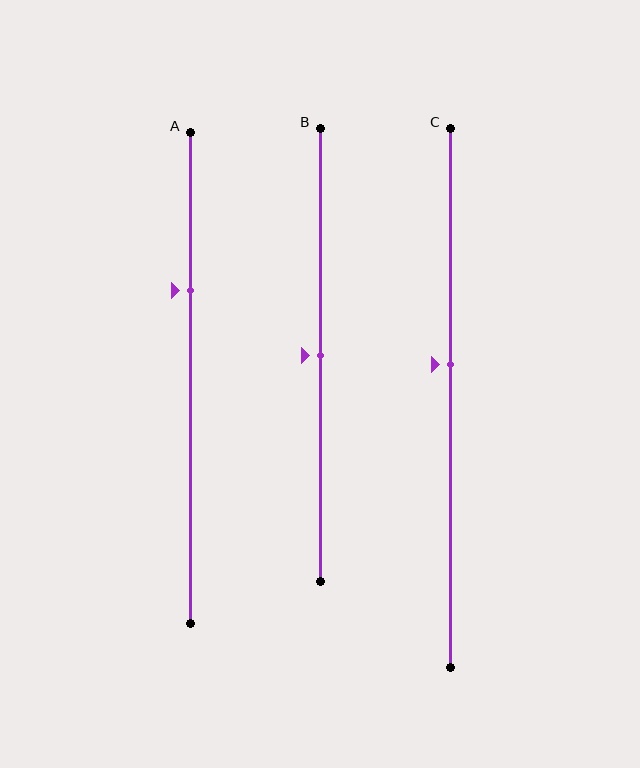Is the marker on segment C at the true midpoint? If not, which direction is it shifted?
No, the marker on segment C is shifted upward by about 6% of the segment length.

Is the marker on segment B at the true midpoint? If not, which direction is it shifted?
Yes, the marker on segment B is at the true midpoint.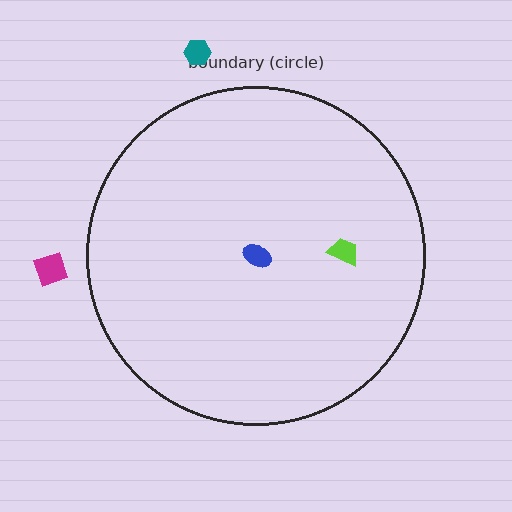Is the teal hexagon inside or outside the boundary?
Outside.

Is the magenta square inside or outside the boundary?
Outside.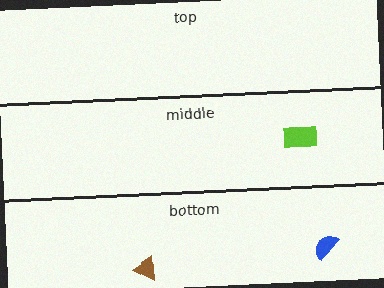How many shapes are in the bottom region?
2.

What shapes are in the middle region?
The lime rectangle.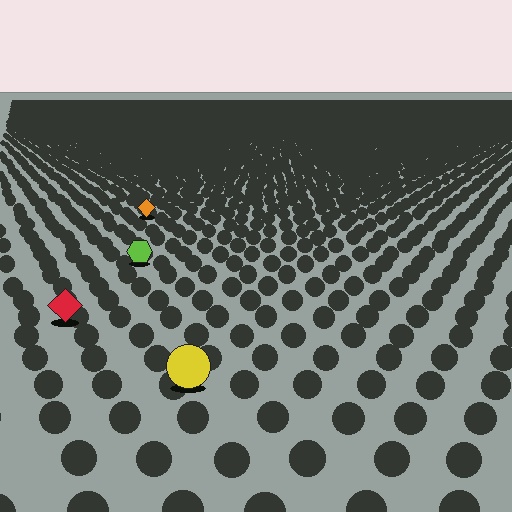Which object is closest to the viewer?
The yellow circle is closest. The texture marks near it are larger and more spread out.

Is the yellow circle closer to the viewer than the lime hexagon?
Yes. The yellow circle is closer — you can tell from the texture gradient: the ground texture is coarser near it.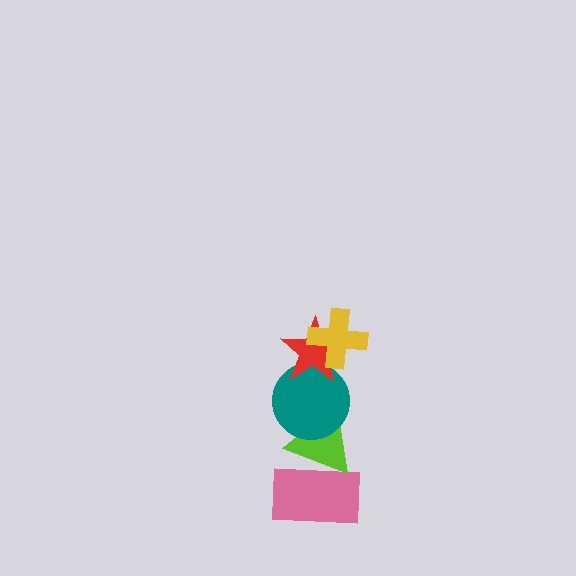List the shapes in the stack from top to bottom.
From top to bottom: the yellow cross, the red star, the teal circle, the lime triangle, the pink rectangle.